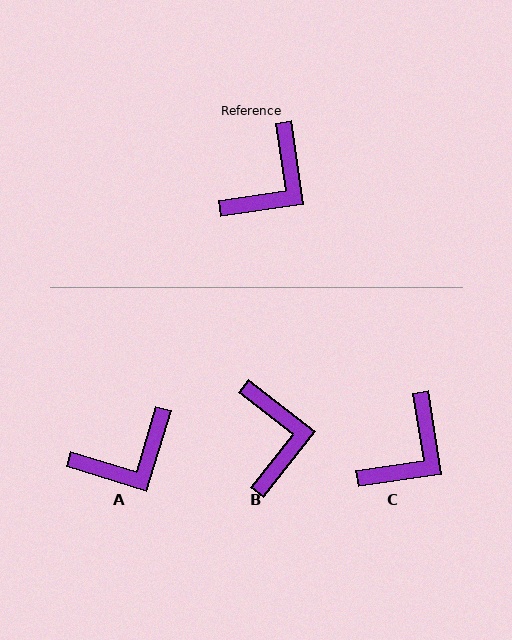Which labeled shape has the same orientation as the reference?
C.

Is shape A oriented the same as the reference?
No, it is off by about 25 degrees.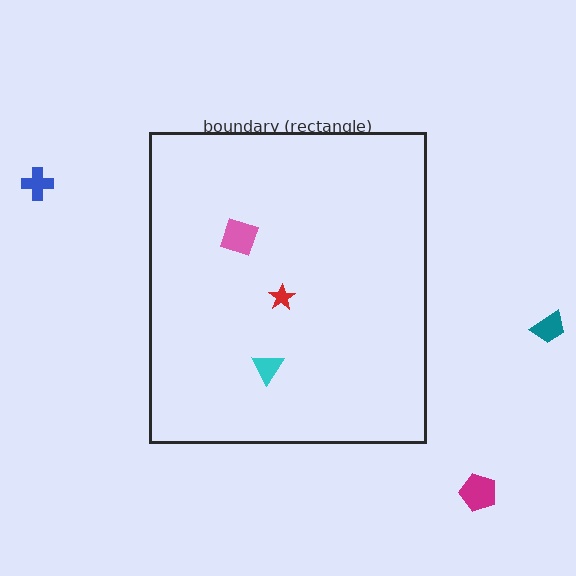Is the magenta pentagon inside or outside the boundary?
Outside.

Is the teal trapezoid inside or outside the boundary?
Outside.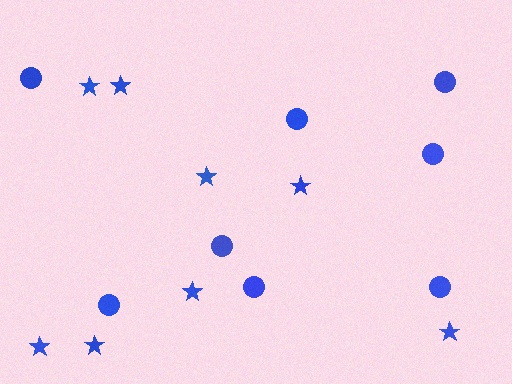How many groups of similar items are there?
There are 2 groups: one group of circles (8) and one group of stars (8).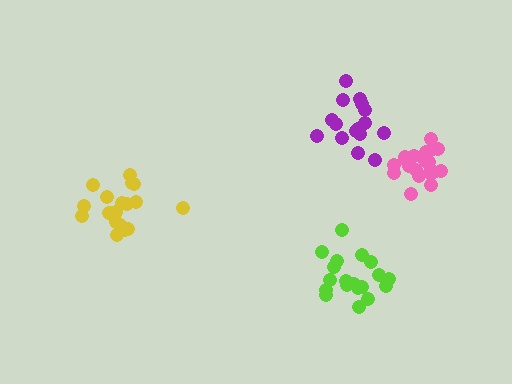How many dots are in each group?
Group 1: 16 dots, Group 2: 21 dots, Group 3: 18 dots, Group 4: 19 dots (74 total).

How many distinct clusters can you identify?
There are 4 distinct clusters.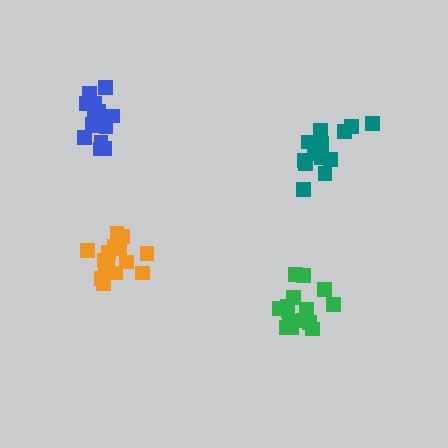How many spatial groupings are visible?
There are 4 spatial groupings.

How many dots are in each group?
Group 1: 15 dots, Group 2: 15 dots, Group 3: 16 dots, Group 4: 16 dots (62 total).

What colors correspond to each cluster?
The clusters are colored: teal, orange, green, blue.